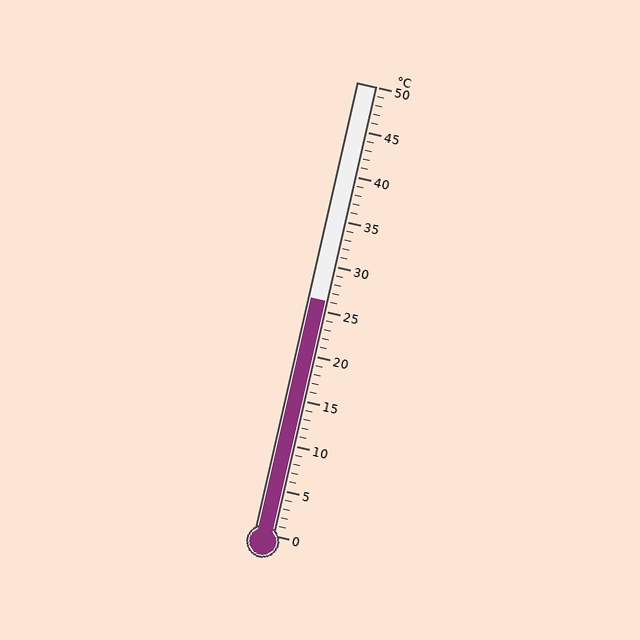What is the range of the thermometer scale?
The thermometer scale ranges from 0°C to 50°C.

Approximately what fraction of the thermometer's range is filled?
The thermometer is filled to approximately 50% of its range.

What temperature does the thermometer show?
The thermometer shows approximately 26°C.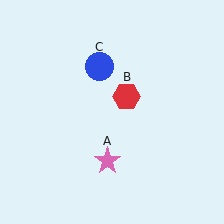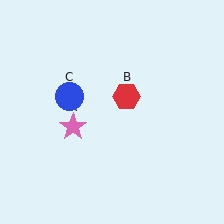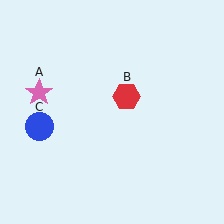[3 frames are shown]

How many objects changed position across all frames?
2 objects changed position: pink star (object A), blue circle (object C).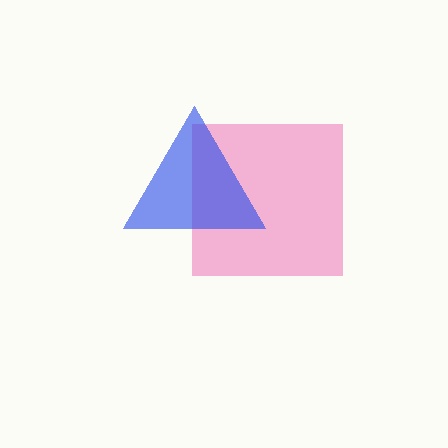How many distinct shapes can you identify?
There are 2 distinct shapes: a pink square, a blue triangle.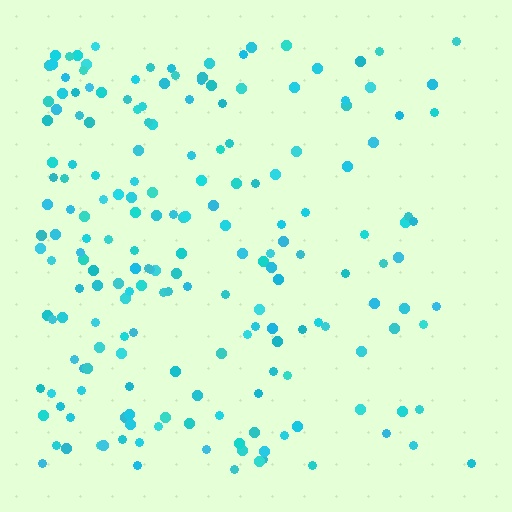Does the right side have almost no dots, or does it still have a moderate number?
Still a moderate number, just noticeably fewer than the left.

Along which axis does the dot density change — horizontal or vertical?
Horizontal.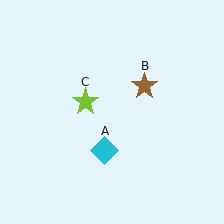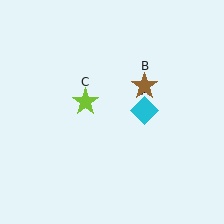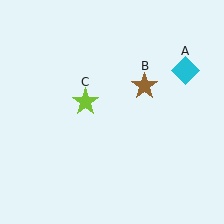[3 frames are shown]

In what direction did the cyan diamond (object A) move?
The cyan diamond (object A) moved up and to the right.